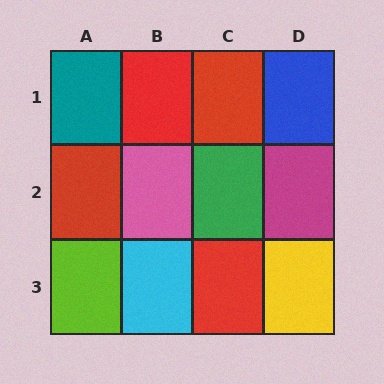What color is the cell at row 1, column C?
Red.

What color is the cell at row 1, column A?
Teal.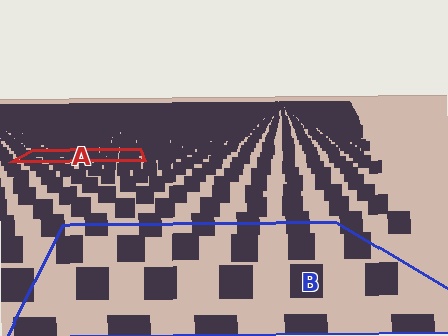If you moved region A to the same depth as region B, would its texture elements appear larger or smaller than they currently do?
They would appear larger. At a closer depth, the same texture elements are projected at a bigger on-screen size.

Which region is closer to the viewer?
Region B is closer. The texture elements there are larger and more spread out.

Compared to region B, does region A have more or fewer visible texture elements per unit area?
Region A has more texture elements per unit area — they are packed more densely because it is farther away.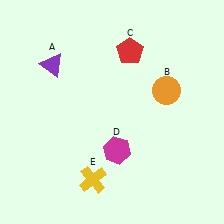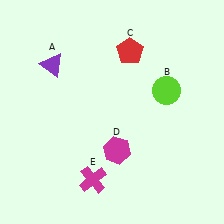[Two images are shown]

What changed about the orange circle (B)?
In Image 1, B is orange. In Image 2, it changed to lime.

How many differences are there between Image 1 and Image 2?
There are 2 differences between the two images.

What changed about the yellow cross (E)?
In Image 1, E is yellow. In Image 2, it changed to magenta.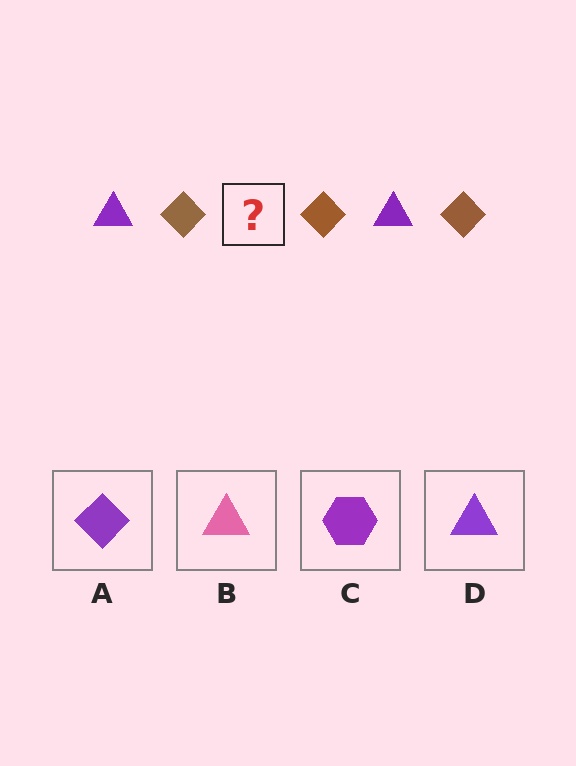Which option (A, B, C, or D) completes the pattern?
D.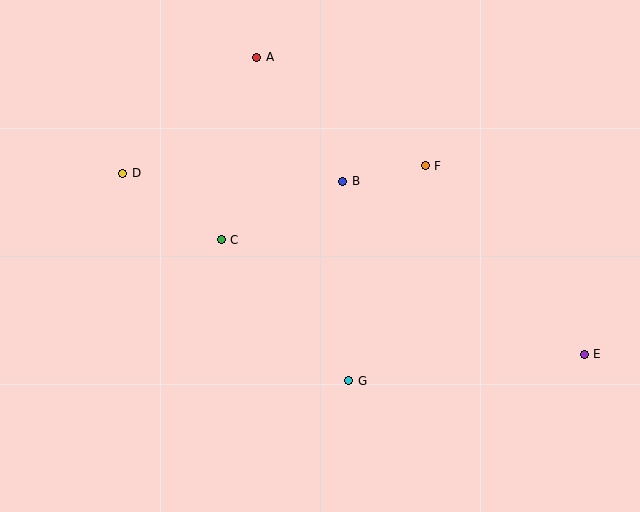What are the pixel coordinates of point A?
Point A is at (257, 57).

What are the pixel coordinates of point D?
Point D is at (123, 173).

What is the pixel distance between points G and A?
The distance between G and A is 336 pixels.